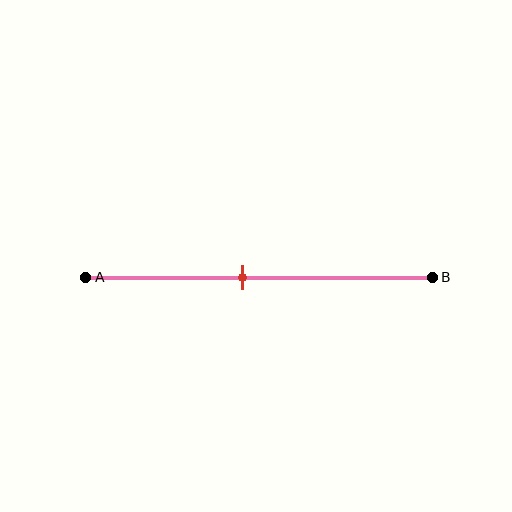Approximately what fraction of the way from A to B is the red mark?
The red mark is approximately 45% of the way from A to B.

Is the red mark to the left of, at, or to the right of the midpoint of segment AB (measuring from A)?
The red mark is to the left of the midpoint of segment AB.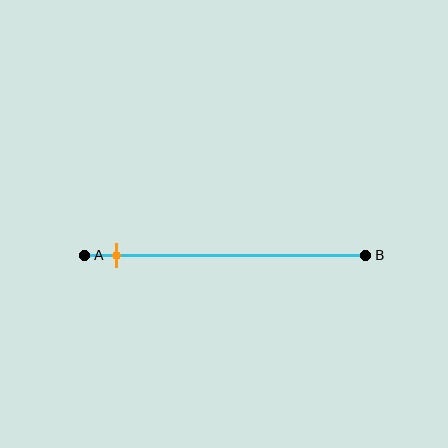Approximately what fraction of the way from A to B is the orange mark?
The orange mark is approximately 10% of the way from A to B.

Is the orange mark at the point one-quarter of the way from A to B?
No, the mark is at about 10% from A, not at the 25% one-quarter point.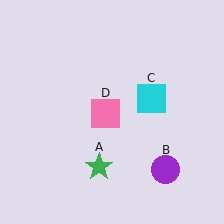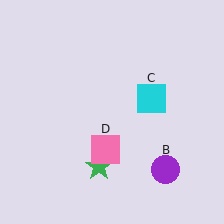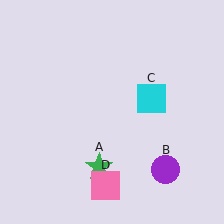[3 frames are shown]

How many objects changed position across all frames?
1 object changed position: pink square (object D).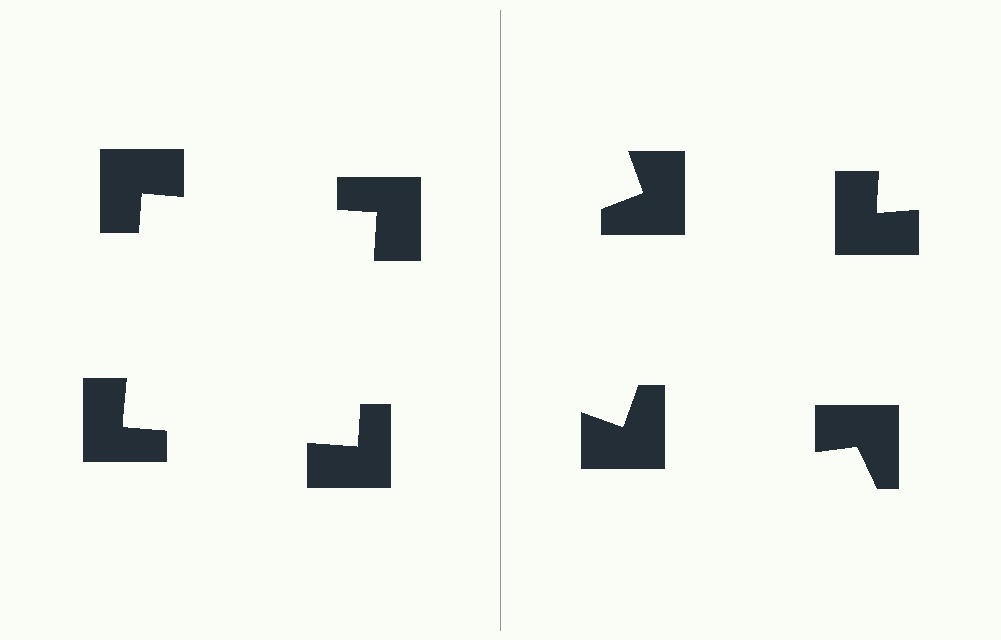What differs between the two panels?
The notched squares are positioned identically on both sides; only the wedge orientations differ. On the left they align to a square; on the right they are misaligned.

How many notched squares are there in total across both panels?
8 — 4 on each side.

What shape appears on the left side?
An illusory square.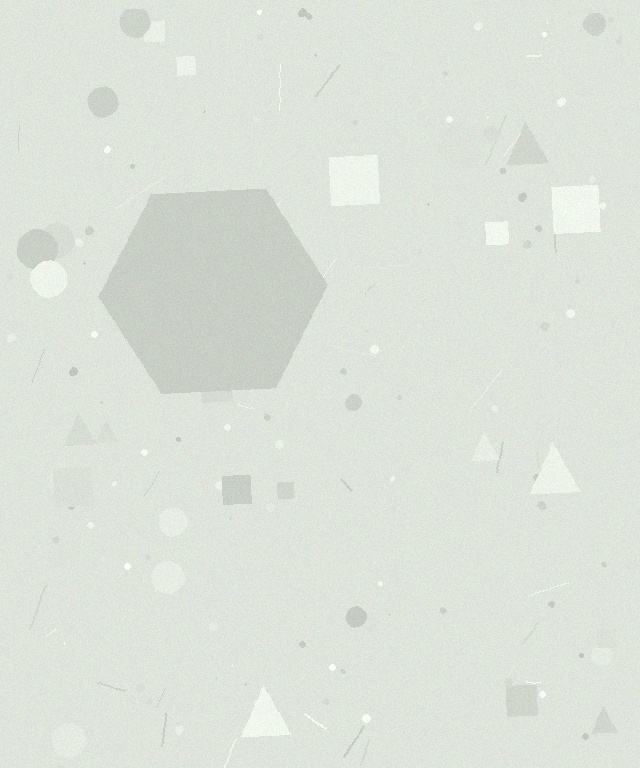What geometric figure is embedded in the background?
A hexagon is embedded in the background.